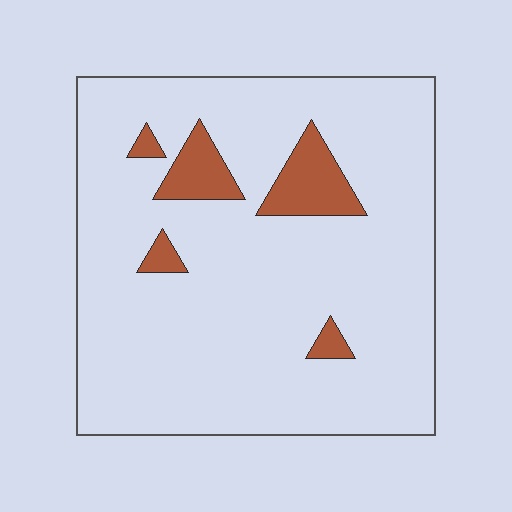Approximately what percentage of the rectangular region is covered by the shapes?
Approximately 10%.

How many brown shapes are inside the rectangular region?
5.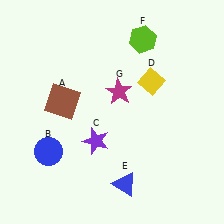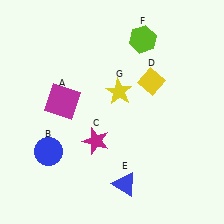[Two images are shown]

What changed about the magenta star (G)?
In Image 1, G is magenta. In Image 2, it changed to yellow.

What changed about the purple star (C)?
In Image 1, C is purple. In Image 2, it changed to magenta.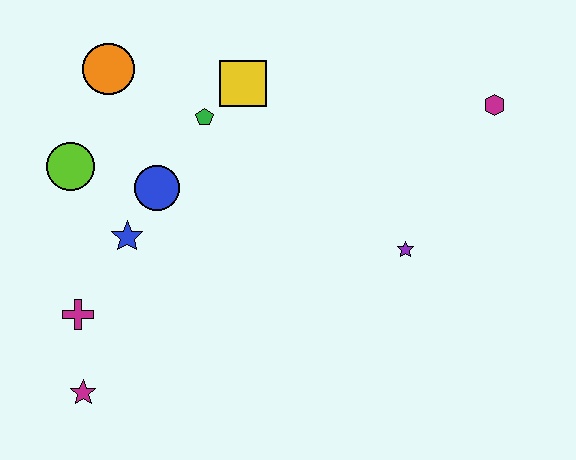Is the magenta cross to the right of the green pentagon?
No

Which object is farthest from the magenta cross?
The magenta hexagon is farthest from the magenta cross.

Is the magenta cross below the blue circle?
Yes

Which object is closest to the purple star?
The magenta hexagon is closest to the purple star.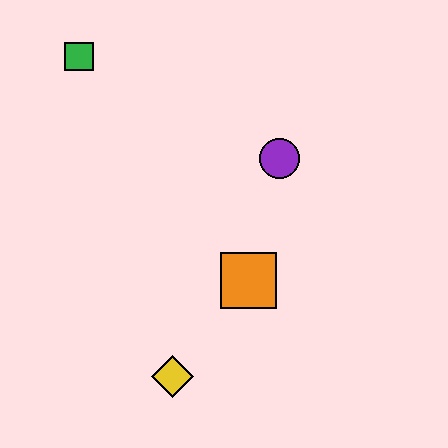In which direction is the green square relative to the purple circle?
The green square is to the left of the purple circle.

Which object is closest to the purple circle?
The orange square is closest to the purple circle.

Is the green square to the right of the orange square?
No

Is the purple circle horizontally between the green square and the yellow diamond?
No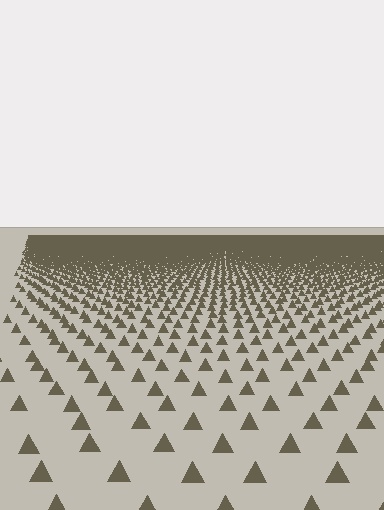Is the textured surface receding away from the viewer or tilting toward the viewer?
The surface is receding away from the viewer. Texture elements get smaller and denser toward the top.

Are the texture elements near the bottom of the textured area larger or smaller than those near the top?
Larger. Near the bottom, elements are closer to the viewer and appear at a bigger on-screen size.